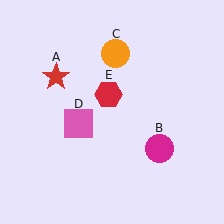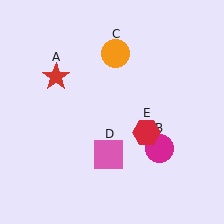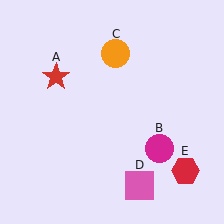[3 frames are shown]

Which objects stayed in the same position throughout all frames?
Red star (object A) and magenta circle (object B) and orange circle (object C) remained stationary.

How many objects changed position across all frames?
2 objects changed position: pink square (object D), red hexagon (object E).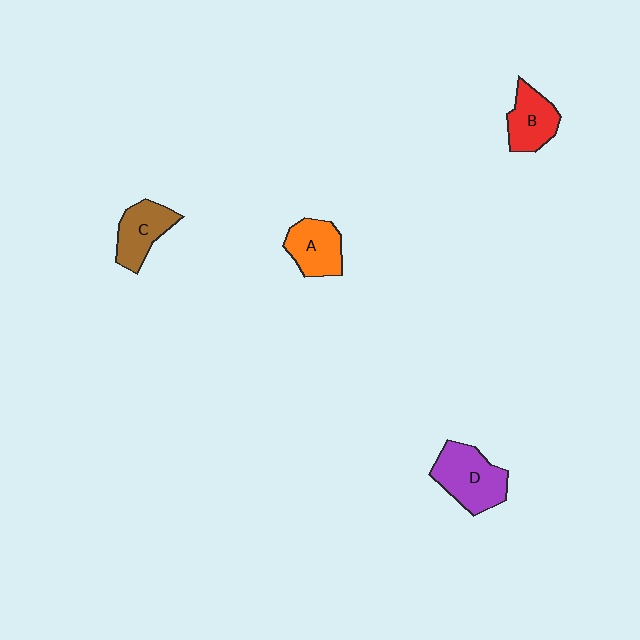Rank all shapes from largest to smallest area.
From largest to smallest: D (purple), A (orange), C (brown), B (red).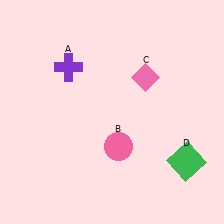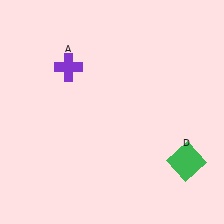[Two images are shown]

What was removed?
The pink circle (B), the pink diamond (C) were removed in Image 2.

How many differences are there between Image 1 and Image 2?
There are 2 differences between the two images.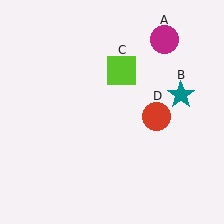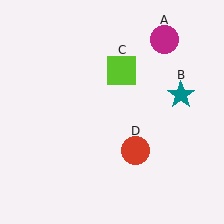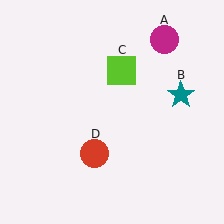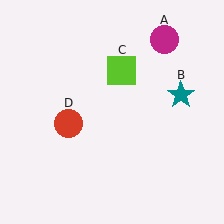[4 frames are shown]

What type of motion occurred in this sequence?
The red circle (object D) rotated clockwise around the center of the scene.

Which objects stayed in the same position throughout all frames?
Magenta circle (object A) and teal star (object B) and lime square (object C) remained stationary.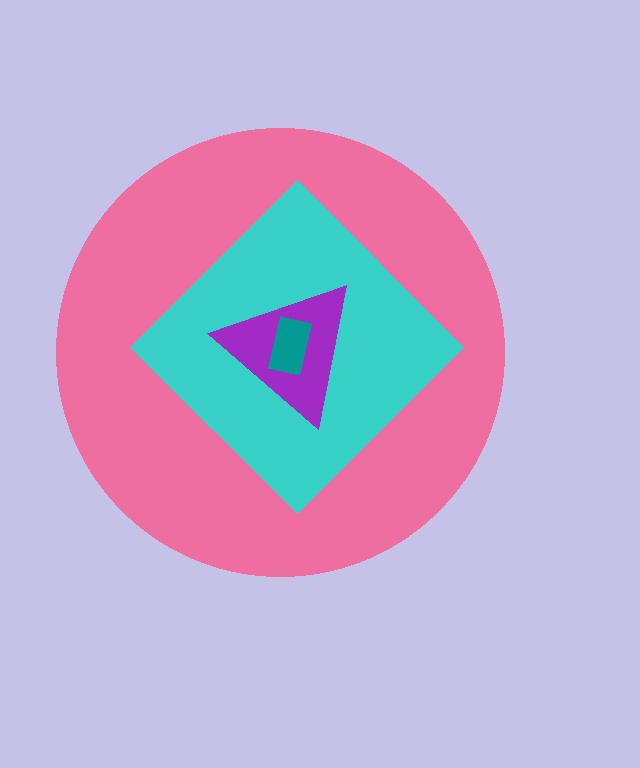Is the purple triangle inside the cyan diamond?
Yes.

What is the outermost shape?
The pink circle.